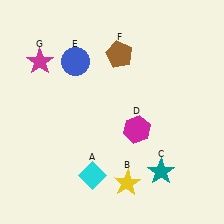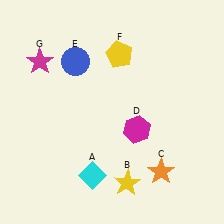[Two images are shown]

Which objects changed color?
C changed from teal to orange. F changed from brown to yellow.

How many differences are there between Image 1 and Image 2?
There are 2 differences between the two images.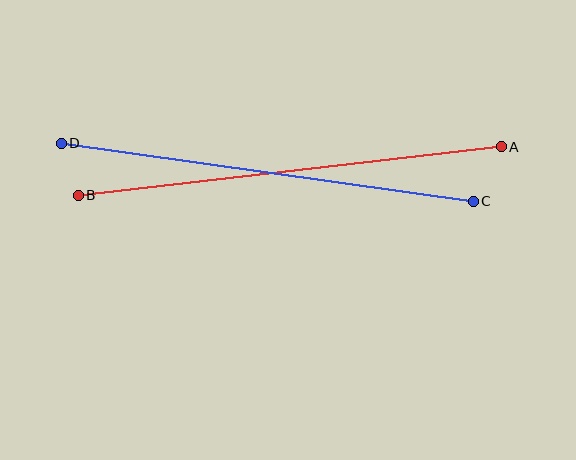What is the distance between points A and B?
The distance is approximately 426 pixels.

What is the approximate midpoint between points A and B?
The midpoint is at approximately (290, 171) pixels.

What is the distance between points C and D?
The distance is approximately 416 pixels.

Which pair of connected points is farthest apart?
Points A and B are farthest apart.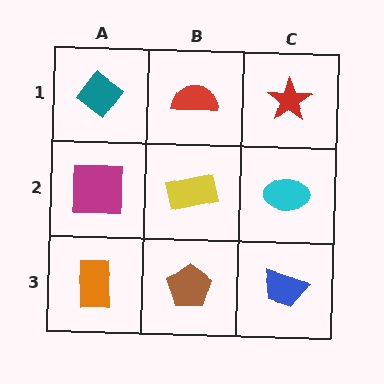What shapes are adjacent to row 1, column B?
A yellow rectangle (row 2, column B), a teal diamond (row 1, column A), a red star (row 1, column C).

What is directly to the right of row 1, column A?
A red semicircle.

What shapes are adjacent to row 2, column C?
A red star (row 1, column C), a blue trapezoid (row 3, column C), a yellow rectangle (row 2, column B).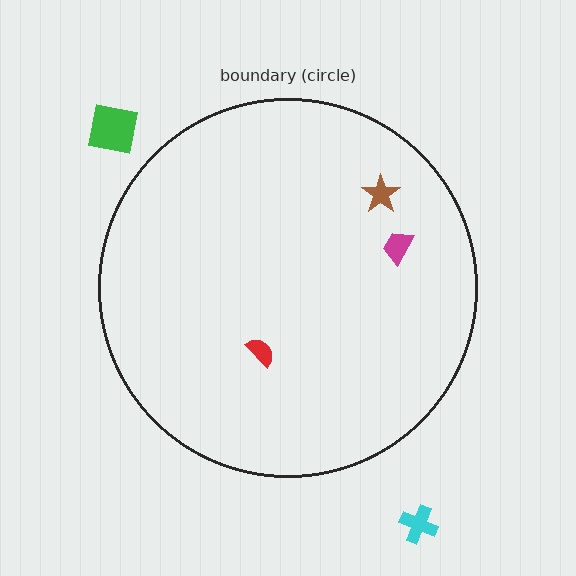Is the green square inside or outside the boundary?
Outside.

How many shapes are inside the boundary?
3 inside, 2 outside.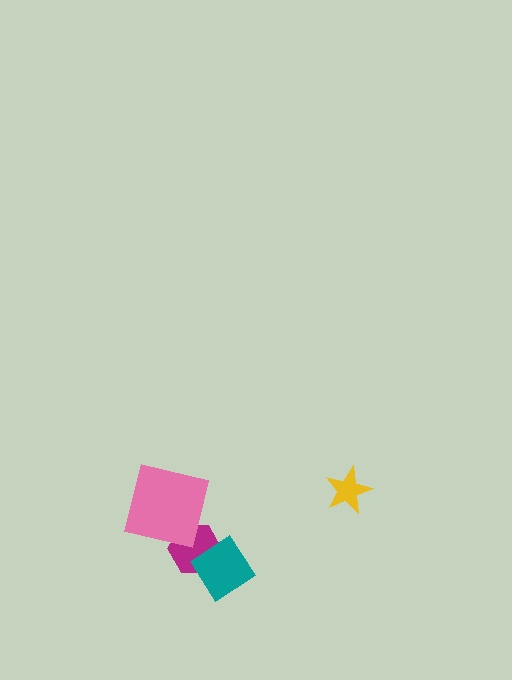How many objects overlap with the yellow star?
0 objects overlap with the yellow star.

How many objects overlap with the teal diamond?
1 object overlaps with the teal diamond.